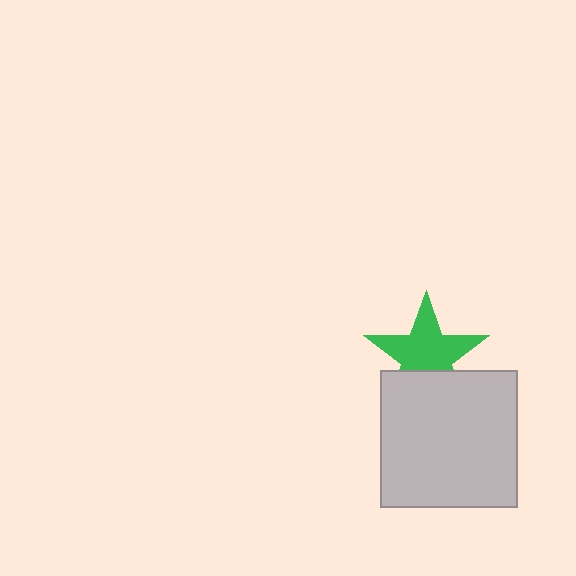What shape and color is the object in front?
The object in front is a light gray square.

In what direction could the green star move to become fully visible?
The green star could move up. That would shift it out from behind the light gray square entirely.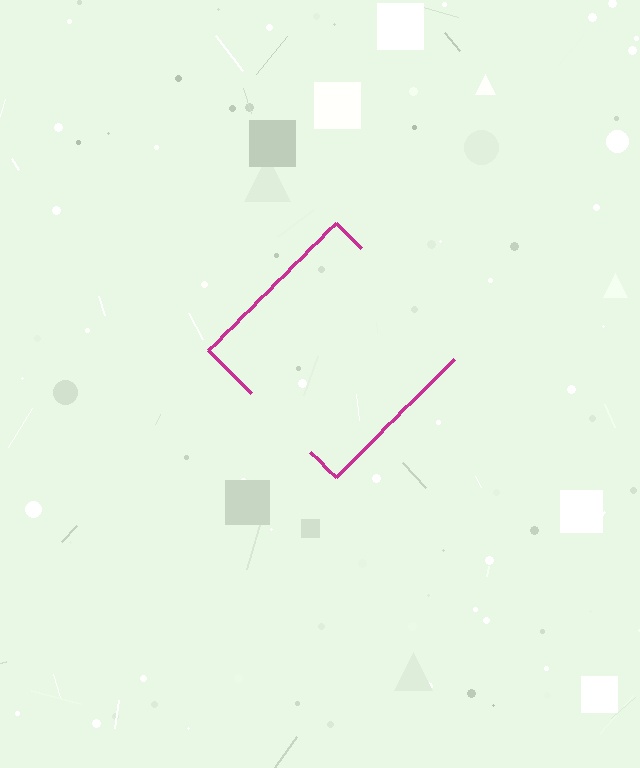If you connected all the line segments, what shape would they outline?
They would outline a diamond.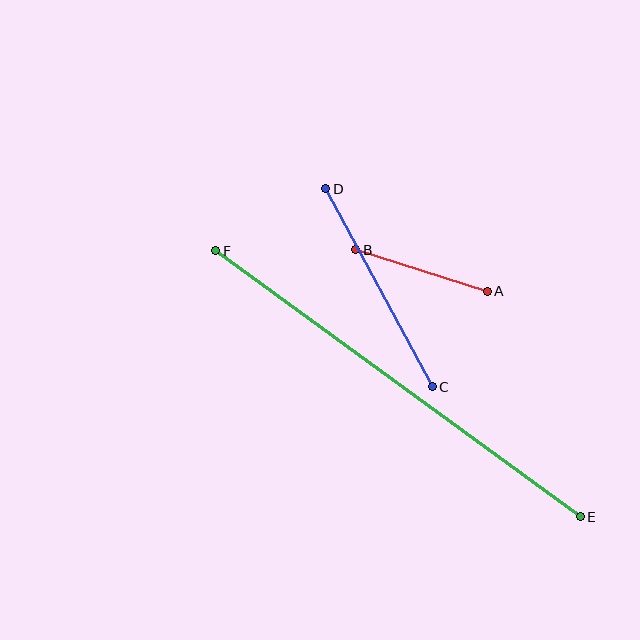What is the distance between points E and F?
The distance is approximately 451 pixels.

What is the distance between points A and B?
The distance is approximately 138 pixels.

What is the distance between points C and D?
The distance is approximately 225 pixels.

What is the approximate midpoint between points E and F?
The midpoint is at approximately (398, 384) pixels.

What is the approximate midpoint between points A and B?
The midpoint is at approximately (422, 270) pixels.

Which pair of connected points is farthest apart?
Points E and F are farthest apart.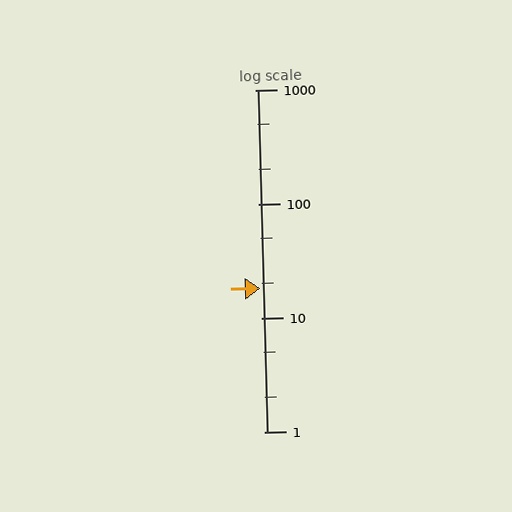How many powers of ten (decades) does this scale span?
The scale spans 3 decades, from 1 to 1000.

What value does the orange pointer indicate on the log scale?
The pointer indicates approximately 18.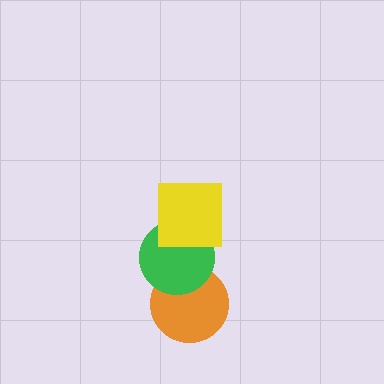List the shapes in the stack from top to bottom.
From top to bottom: the yellow square, the green circle, the orange circle.